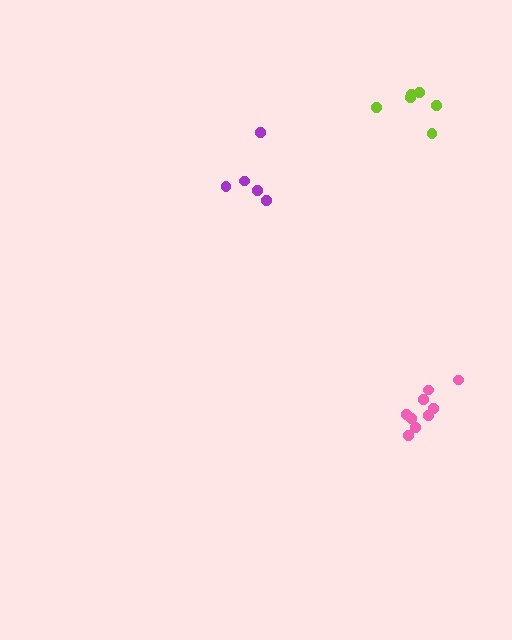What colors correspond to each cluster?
The clusters are colored: pink, lime, purple.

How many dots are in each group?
Group 1: 9 dots, Group 2: 6 dots, Group 3: 5 dots (20 total).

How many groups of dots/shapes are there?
There are 3 groups.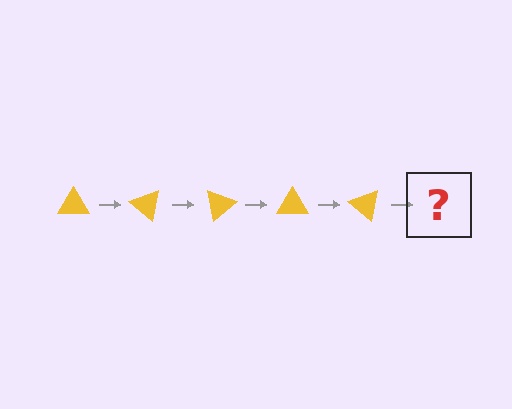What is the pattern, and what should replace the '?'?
The pattern is that the triangle rotates 40 degrees each step. The '?' should be a yellow triangle rotated 200 degrees.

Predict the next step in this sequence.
The next step is a yellow triangle rotated 200 degrees.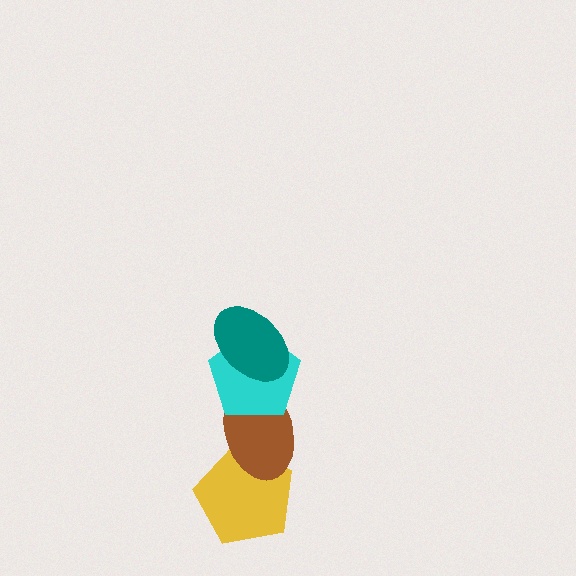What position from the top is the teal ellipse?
The teal ellipse is 1st from the top.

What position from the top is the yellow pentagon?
The yellow pentagon is 4th from the top.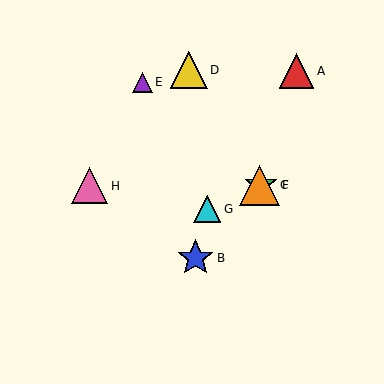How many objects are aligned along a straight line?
3 objects (C, F, G) are aligned along a straight line.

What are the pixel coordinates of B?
Object B is at (195, 258).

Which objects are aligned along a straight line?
Objects C, F, G are aligned along a straight line.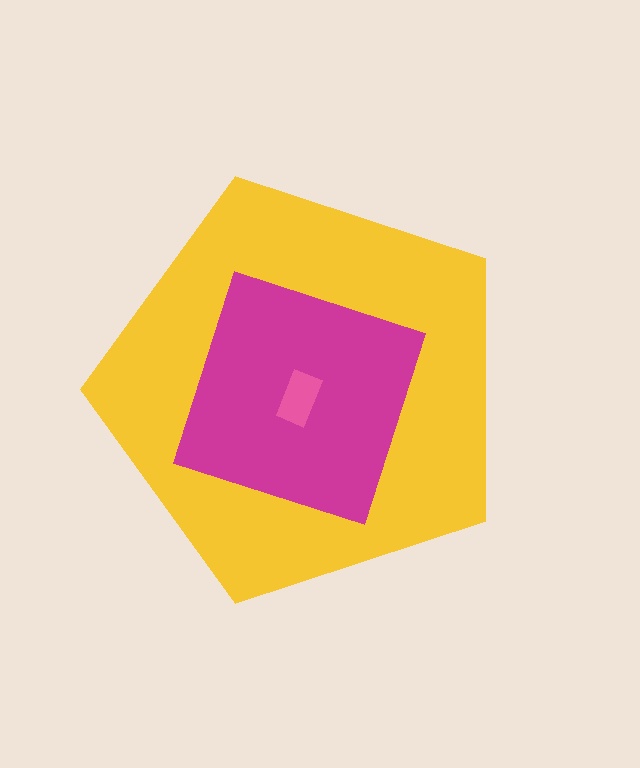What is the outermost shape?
The yellow pentagon.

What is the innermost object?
The pink rectangle.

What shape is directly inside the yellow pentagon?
The magenta square.